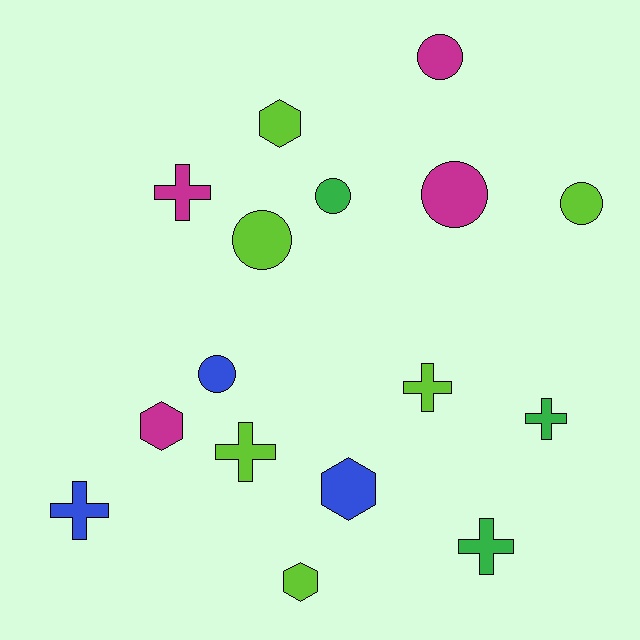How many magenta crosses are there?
There is 1 magenta cross.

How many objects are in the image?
There are 16 objects.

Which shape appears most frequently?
Circle, with 6 objects.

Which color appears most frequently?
Lime, with 6 objects.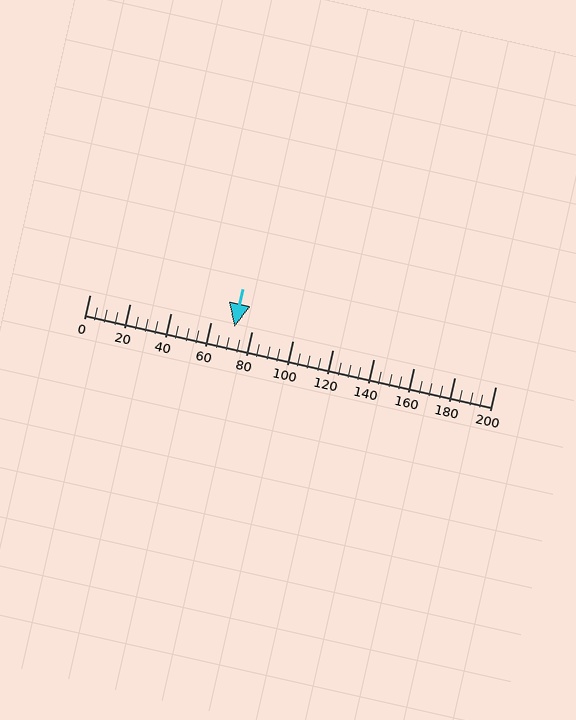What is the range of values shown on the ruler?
The ruler shows values from 0 to 200.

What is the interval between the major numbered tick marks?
The major tick marks are spaced 20 units apart.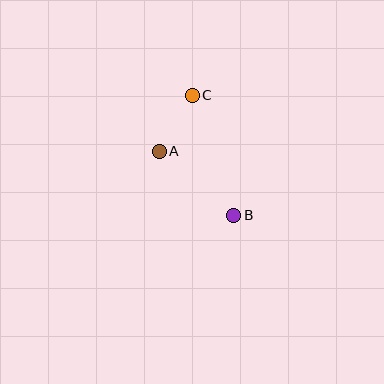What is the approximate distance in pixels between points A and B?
The distance between A and B is approximately 98 pixels.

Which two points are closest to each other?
Points A and C are closest to each other.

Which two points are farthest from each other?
Points B and C are farthest from each other.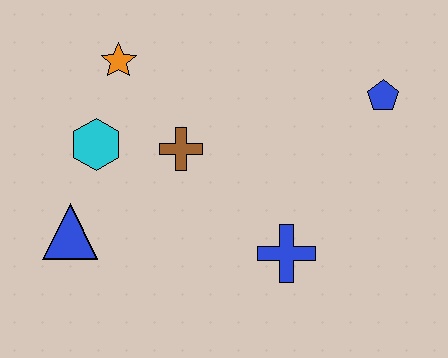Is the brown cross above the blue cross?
Yes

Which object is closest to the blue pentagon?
The blue cross is closest to the blue pentagon.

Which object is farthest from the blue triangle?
The blue pentagon is farthest from the blue triangle.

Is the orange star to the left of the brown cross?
Yes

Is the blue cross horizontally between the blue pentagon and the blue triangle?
Yes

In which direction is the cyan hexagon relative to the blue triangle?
The cyan hexagon is above the blue triangle.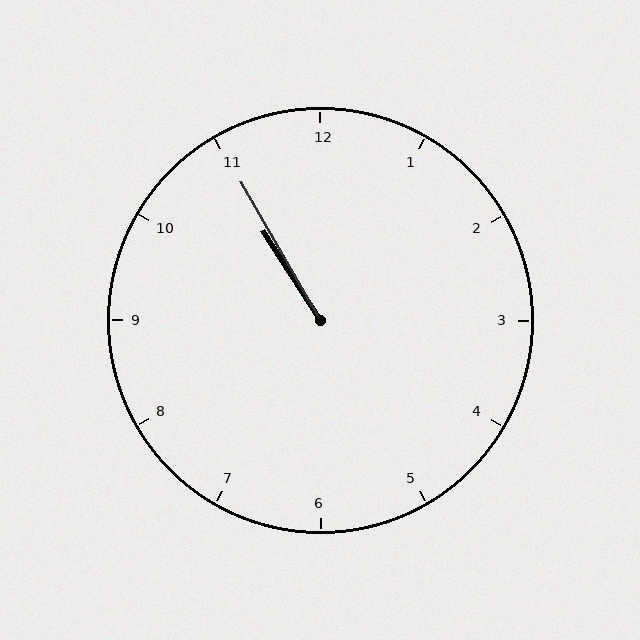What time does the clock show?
10:55.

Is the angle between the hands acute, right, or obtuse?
It is acute.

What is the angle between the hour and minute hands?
Approximately 2 degrees.